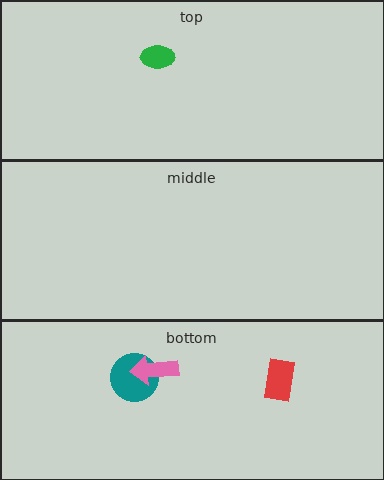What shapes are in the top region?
The green ellipse.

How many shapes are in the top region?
1.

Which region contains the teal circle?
The bottom region.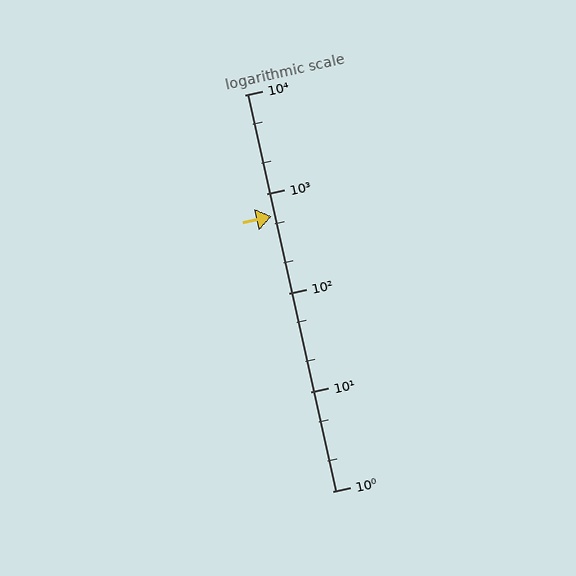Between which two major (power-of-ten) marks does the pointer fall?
The pointer is between 100 and 1000.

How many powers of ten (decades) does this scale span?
The scale spans 4 decades, from 1 to 10000.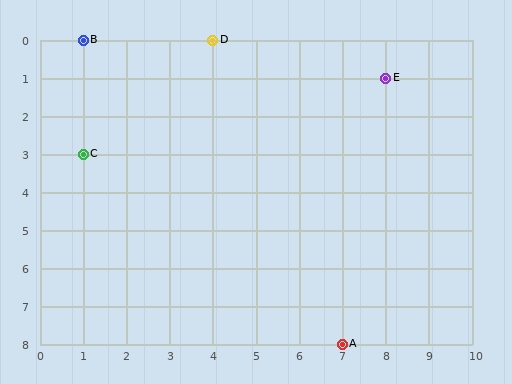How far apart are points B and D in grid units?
Points B and D are 3 columns apart.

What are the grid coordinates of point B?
Point B is at grid coordinates (1, 0).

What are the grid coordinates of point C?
Point C is at grid coordinates (1, 3).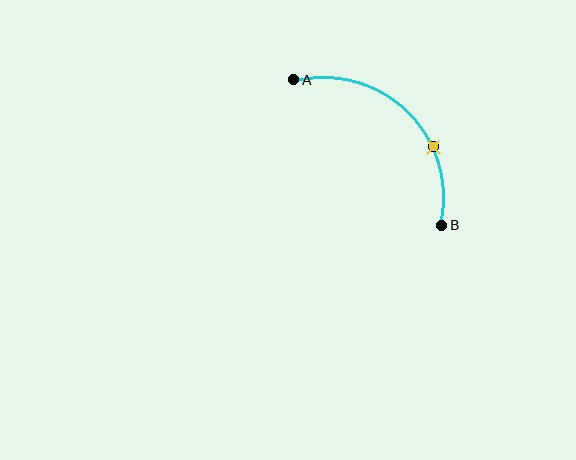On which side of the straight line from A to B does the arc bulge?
The arc bulges above and to the right of the straight line connecting A and B.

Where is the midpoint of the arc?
The arc midpoint is the point on the curve farthest from the straight line joining A and B. It sits above and to the right of that line.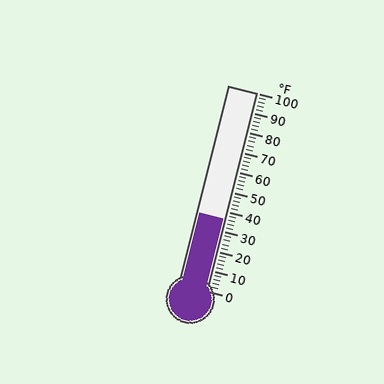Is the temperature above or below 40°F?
The temperature is below 40°F.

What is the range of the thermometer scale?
The thermometer scale ranges from 0°F to 100°F.